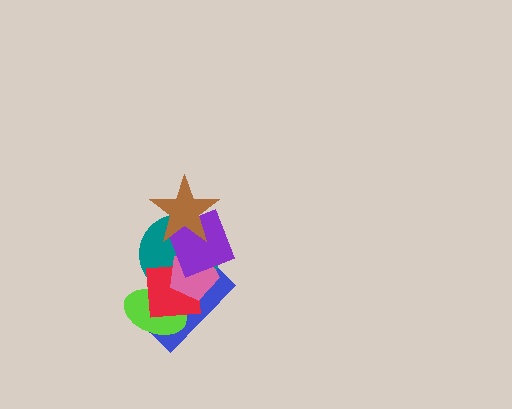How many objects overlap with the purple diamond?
5 objects overlap with the purple diamond.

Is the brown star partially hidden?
No, no other shape covers it.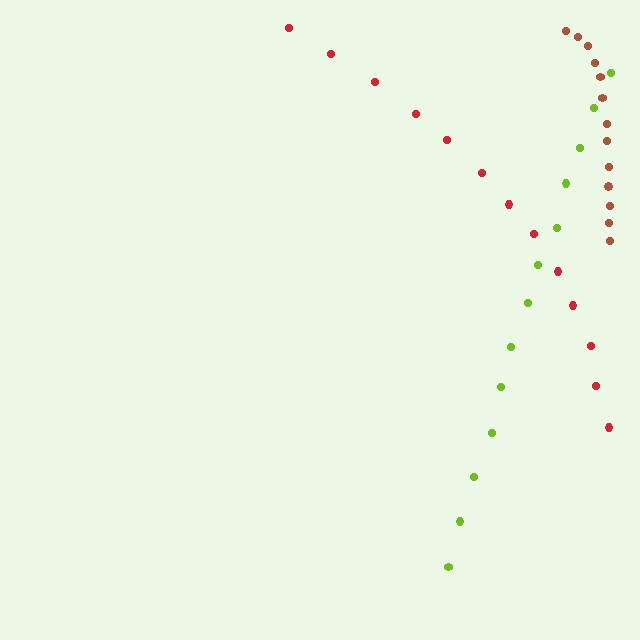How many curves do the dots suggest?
There are 3 distinct paths.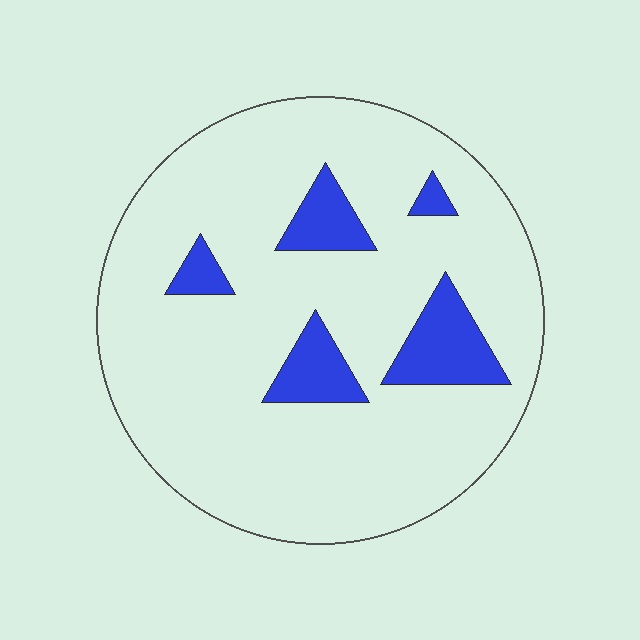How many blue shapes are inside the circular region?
5.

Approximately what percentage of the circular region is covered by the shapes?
Approximately 15%.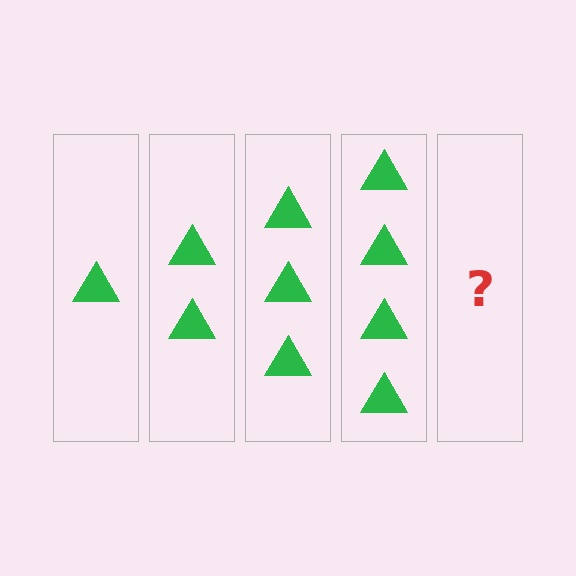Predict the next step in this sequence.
The next step is 5 triangles.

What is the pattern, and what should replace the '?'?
The pattern is that each step adds one more triangle. The '?' should be 5 triangles.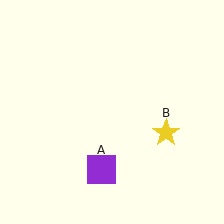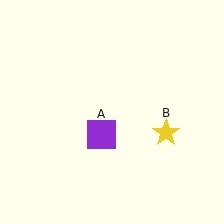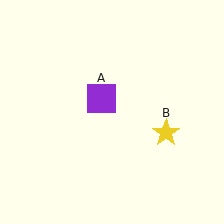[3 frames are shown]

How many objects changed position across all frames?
1 object changed position: purple square (object A).